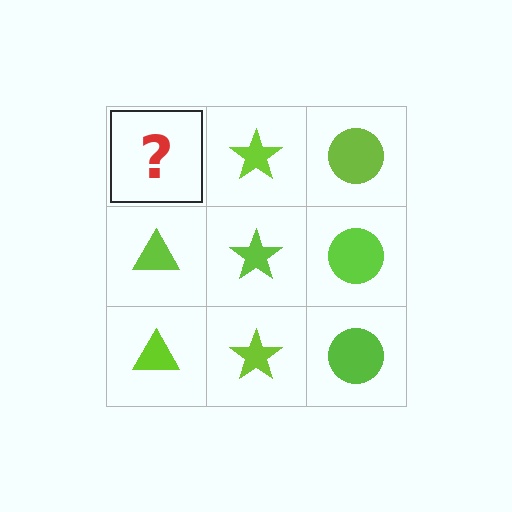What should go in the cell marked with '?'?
The missing cell should contain a lime triangle.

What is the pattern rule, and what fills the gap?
The rule is that each column has a consistent shape. The gap should be filled with a lime triangle.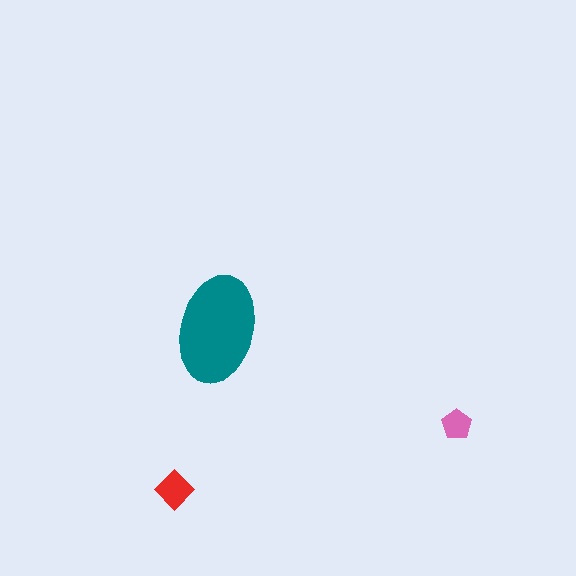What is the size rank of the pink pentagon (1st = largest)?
3rd.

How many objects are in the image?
There are 3 objects in the image.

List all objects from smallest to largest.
The pink pentagon, the red diamond, the teal ellipse.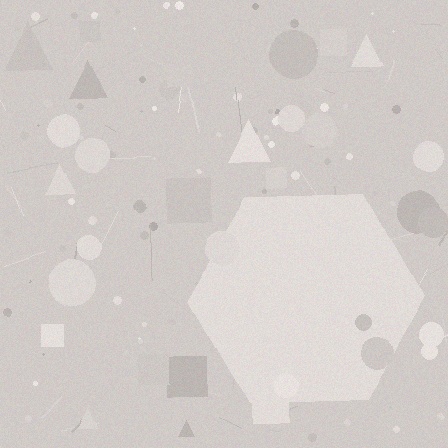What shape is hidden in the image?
A hexagon is hidden in the image.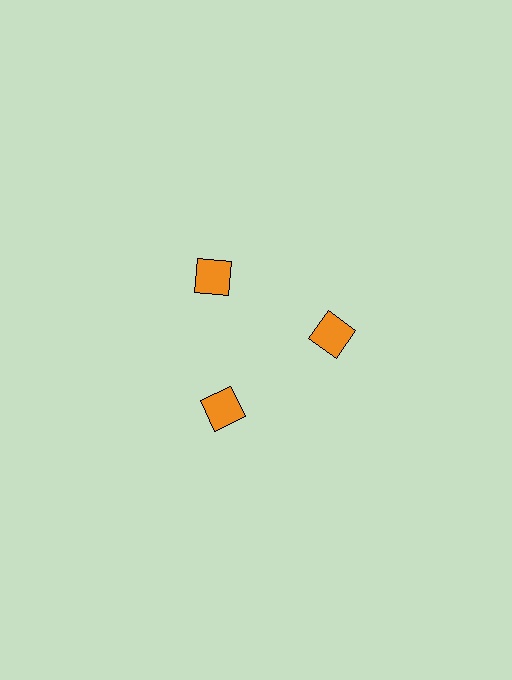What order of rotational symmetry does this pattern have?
This pattern has 3-fold rotational symmetry.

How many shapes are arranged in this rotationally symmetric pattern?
There are 3 shapes, arranged in 3 groups of 1.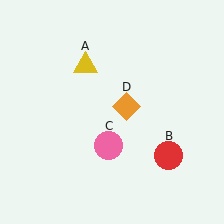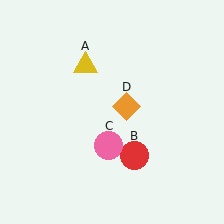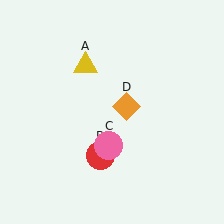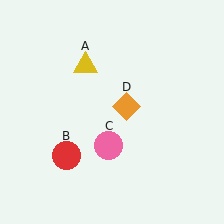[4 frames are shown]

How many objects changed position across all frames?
1 object changed position: red circle (object B).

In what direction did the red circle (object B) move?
The red circle (object B) moved left.